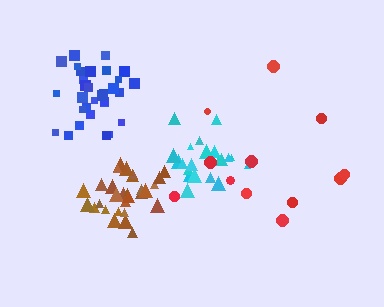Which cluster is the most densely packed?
Brown.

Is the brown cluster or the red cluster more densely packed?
Brown.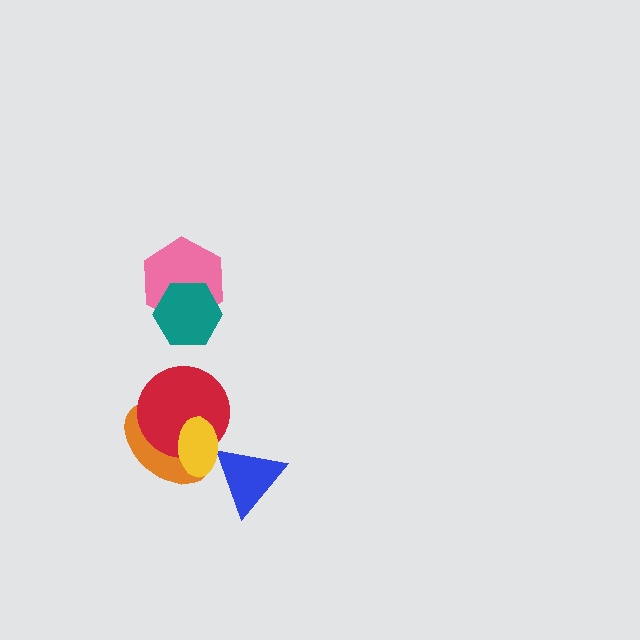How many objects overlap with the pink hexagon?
1 object overlaps with the pink hexagon.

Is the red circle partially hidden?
Yes, it is partially covered by another shape.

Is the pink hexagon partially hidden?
Yes, it is partially covered by another shape.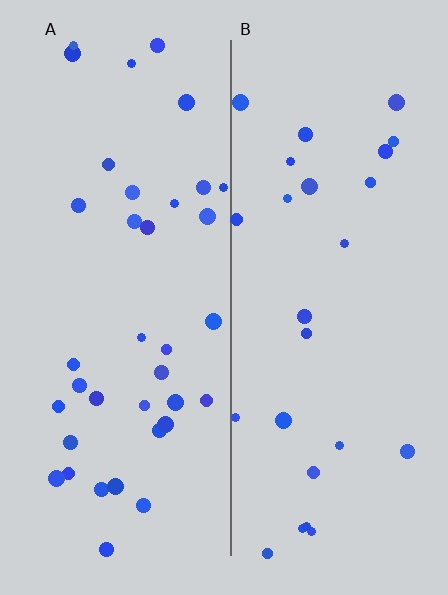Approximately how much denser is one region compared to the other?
Approximately 1.4× — region A over region B.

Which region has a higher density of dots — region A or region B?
A (the left).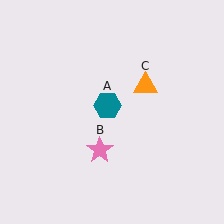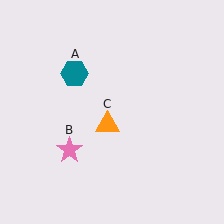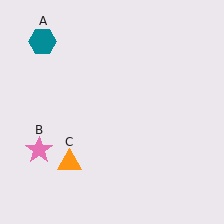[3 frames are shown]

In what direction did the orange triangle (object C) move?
The orange triangle (object C) moved down and to the left.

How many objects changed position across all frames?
3 objects changed position: teal hexagon (object A), pink star (object B), orange triangle (object C).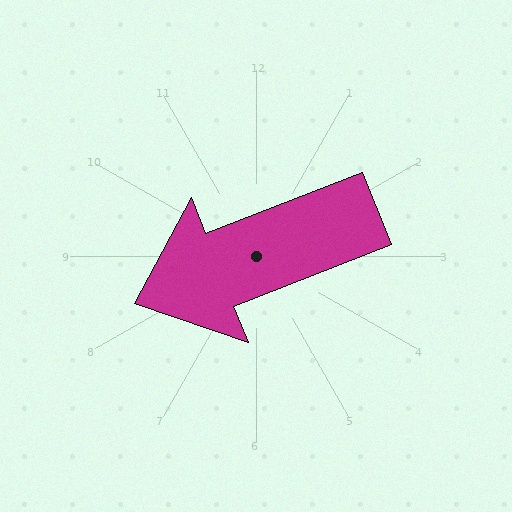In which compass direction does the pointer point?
West.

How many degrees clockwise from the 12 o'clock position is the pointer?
Approximately 249 degrees.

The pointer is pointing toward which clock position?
Roughly 8 o'clock.